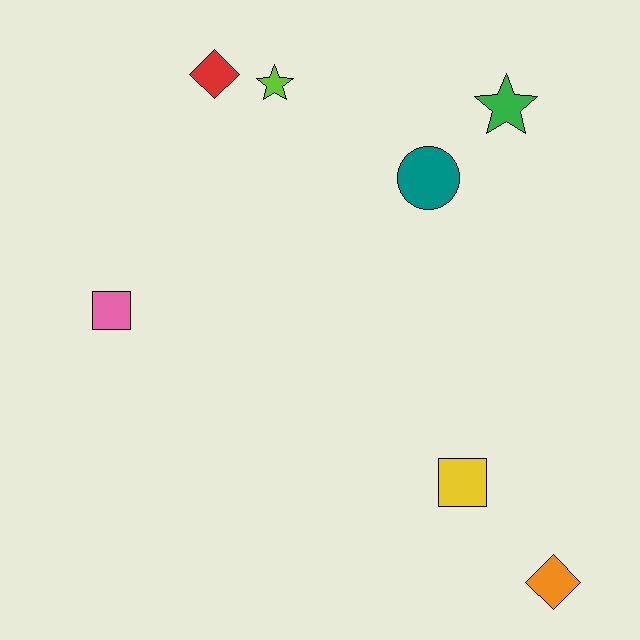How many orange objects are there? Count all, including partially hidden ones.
There is 1 orange object.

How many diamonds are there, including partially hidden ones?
There are 2 diamonds.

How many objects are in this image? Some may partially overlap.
There are 7 objects.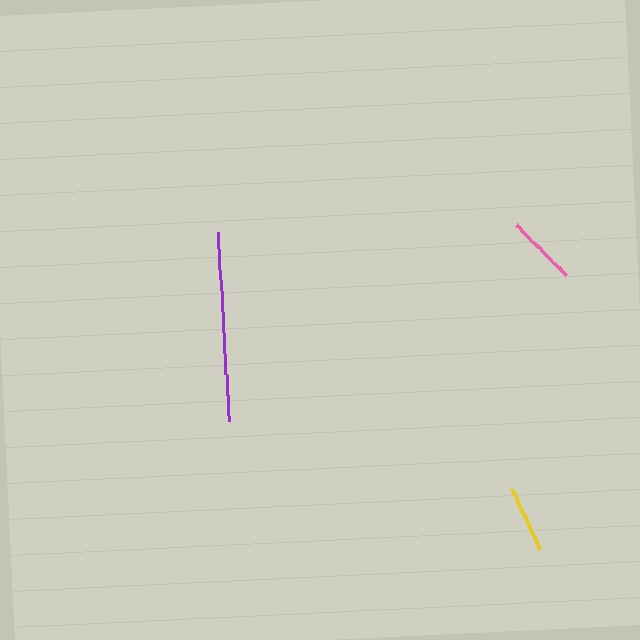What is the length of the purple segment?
The purple segment is approximately 190 pixels long.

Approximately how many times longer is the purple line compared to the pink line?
The purple line is approximately 2.6 times the length of the pink line.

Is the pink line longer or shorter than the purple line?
The purple line is longer than the pink line.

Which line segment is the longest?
The purple line is the longest at approximately 190 pixels.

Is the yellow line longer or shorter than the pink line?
The pink line is longer than the yellow line.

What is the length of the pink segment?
The pink segment is approximately 72 pixels long.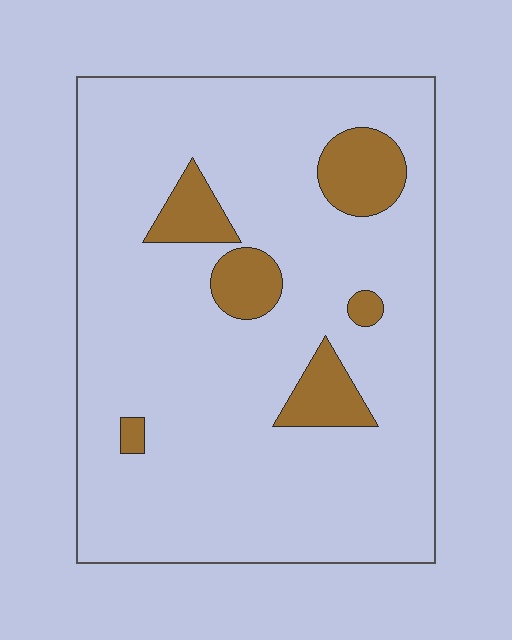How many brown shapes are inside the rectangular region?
6.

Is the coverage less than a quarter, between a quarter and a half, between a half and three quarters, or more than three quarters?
Less than a quarter.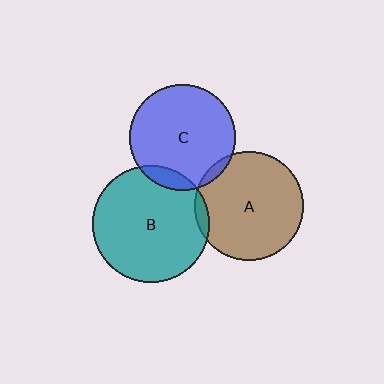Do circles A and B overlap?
Yes.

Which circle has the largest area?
Circle B (teal).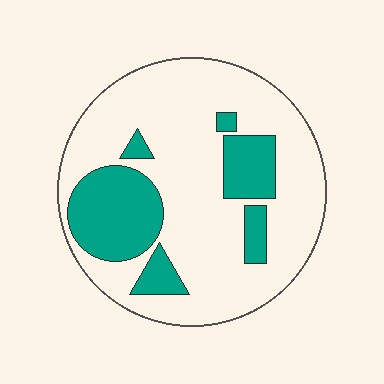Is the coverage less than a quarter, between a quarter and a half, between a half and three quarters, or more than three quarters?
Between a quarter and a half.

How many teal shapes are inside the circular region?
6.